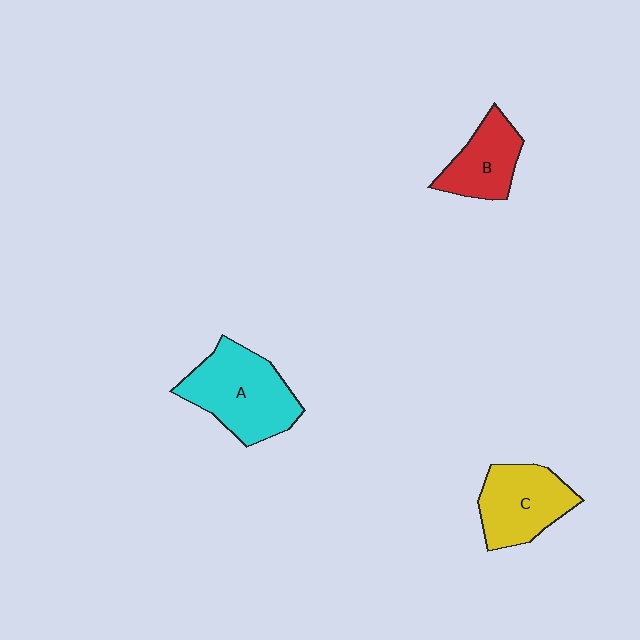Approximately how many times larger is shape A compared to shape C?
Approximately 1.3 times.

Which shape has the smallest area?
Shape B (red).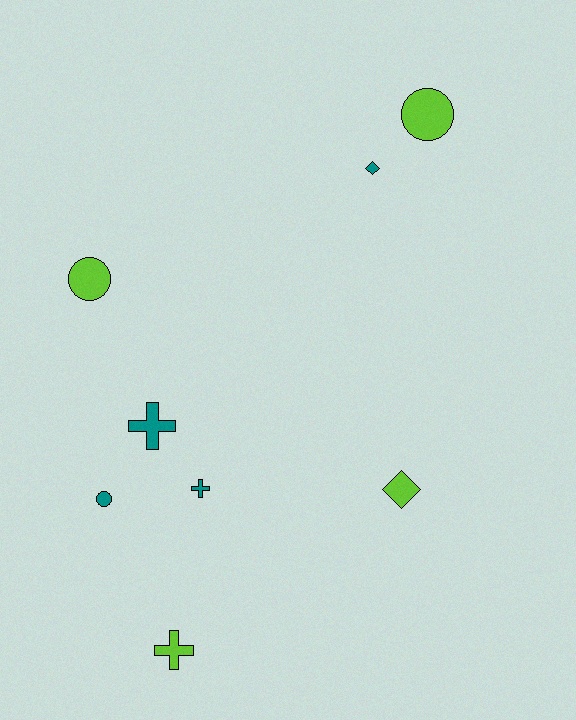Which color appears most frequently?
Teal, with 4 objects.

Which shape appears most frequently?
Circle, with 3 objects.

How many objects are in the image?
There are 8 objects.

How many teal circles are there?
There is 1 teal circle.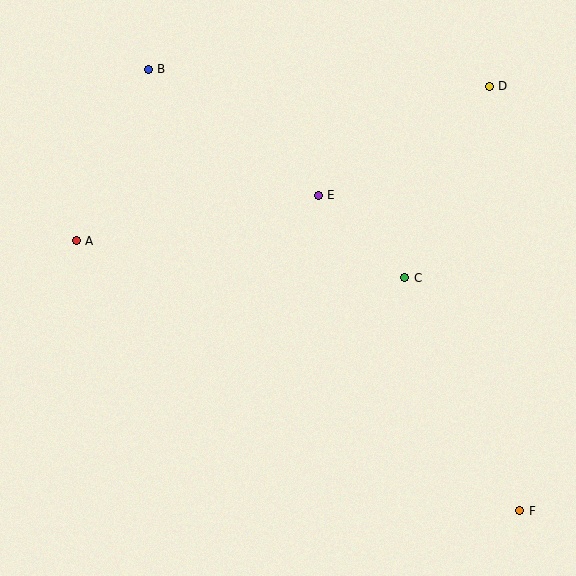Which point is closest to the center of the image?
Point E at (318, 195) is closest to the center.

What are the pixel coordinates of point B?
Point B is at (148, 69).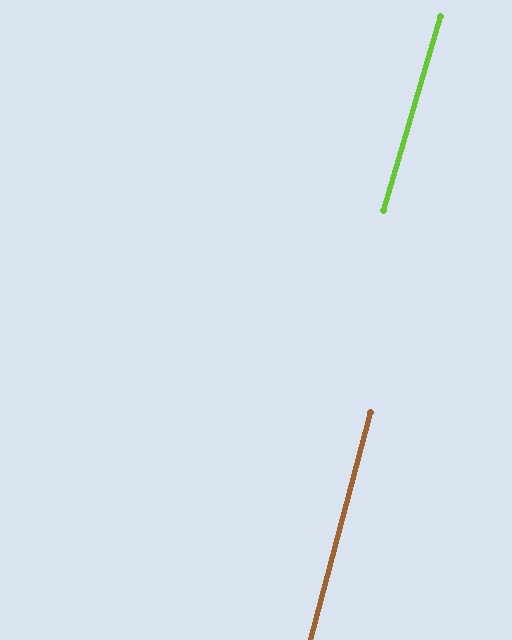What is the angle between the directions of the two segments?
Approximately 2 degrees.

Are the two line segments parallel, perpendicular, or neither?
Parallel — their directions differ by only 1.8°.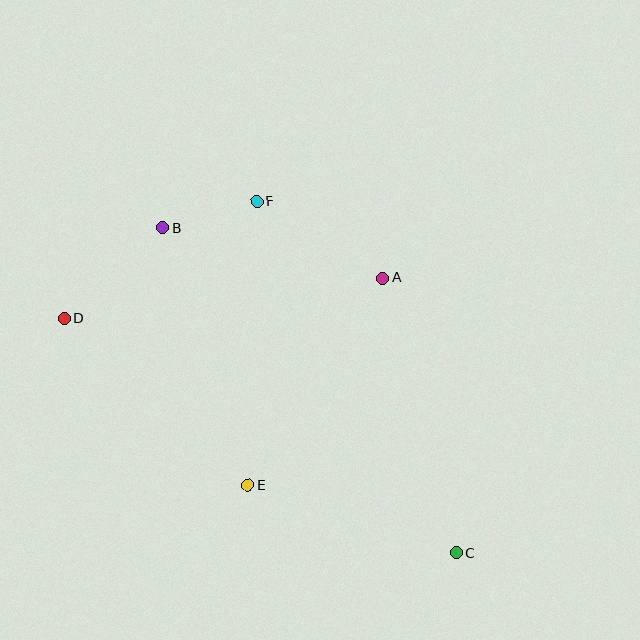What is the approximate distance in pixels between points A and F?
The distance between A and F is approximately 148 pixels.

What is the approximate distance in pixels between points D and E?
The distance between D and E is approximately 249 pixels.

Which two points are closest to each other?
Points B and F are closest to each other.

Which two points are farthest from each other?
Points C and D are farthest from each other.